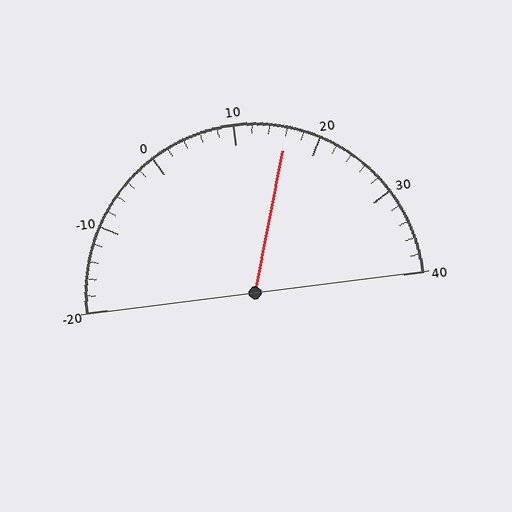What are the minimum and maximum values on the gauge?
The gauge ranges from -20 to 40.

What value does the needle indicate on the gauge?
The needle indicates approximately 16.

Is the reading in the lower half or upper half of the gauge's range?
The reading is in the upper half of the range (-20 to 40).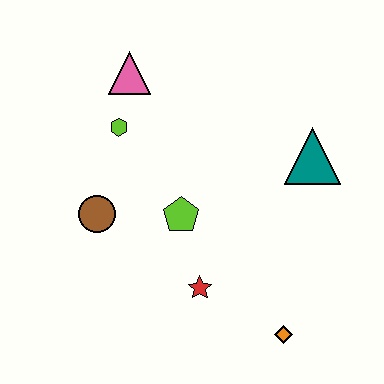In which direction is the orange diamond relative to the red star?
The orange diamond is to the right of the red star.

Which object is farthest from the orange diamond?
The pink triangle is farthest from the orange diamond.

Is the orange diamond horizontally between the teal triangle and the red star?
Yes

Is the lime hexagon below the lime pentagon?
No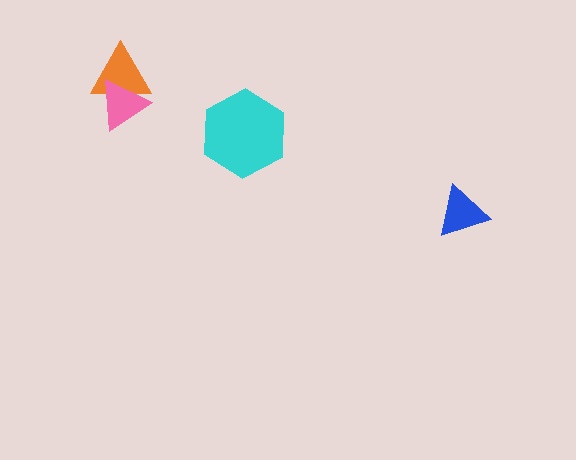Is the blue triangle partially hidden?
No, no other shape covers it.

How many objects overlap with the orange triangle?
1 object overlaps with the orange triangle.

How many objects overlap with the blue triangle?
0 objects overlap with the blue triangle.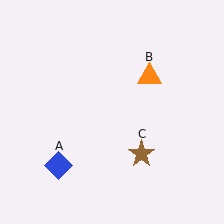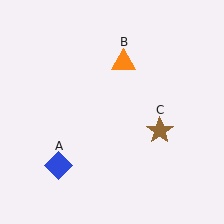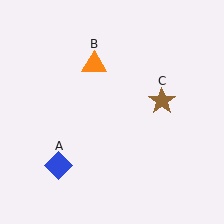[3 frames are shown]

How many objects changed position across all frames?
2 objects changed position: orange triangle (object B), brown star (object C).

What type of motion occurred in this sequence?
The orange triangle (object B), brown star (object C) rotated counterclockwise around the center of the scene.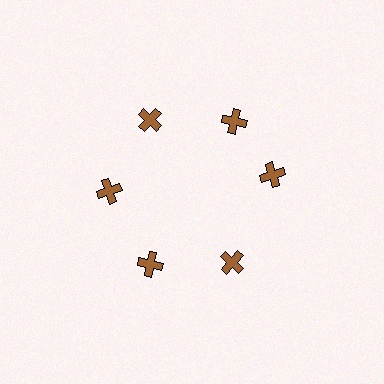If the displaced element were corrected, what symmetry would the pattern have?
It would have 6-fold rotational symmetry — the pattern would map onto itself every 60 degrees.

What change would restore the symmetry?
The symmetry would be restored by rotating it back into even spacing with its neighbors so that all 6 crosses sit at equal angles and equal distance from the center.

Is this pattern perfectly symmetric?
No. The 6 brown crosses are arranged in a ring, but one element near the 3 o'clock position is rotated out of alignment along the ring, breaking the 6-fold rotational symmetry.